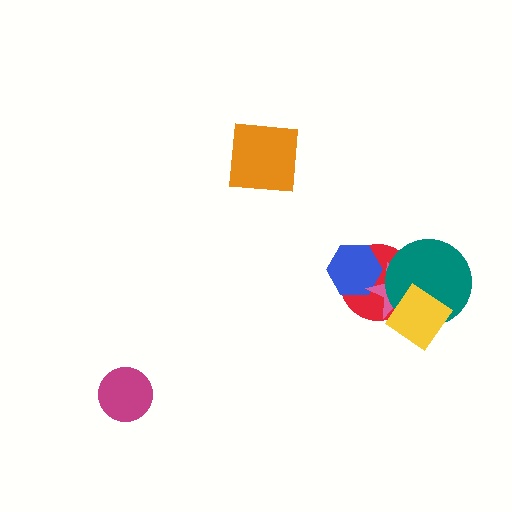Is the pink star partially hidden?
Yes, it is partially covered by another shape.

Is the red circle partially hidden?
Yes, it is partially covered by another shape.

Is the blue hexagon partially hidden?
Yes, it is partially covered by another shape.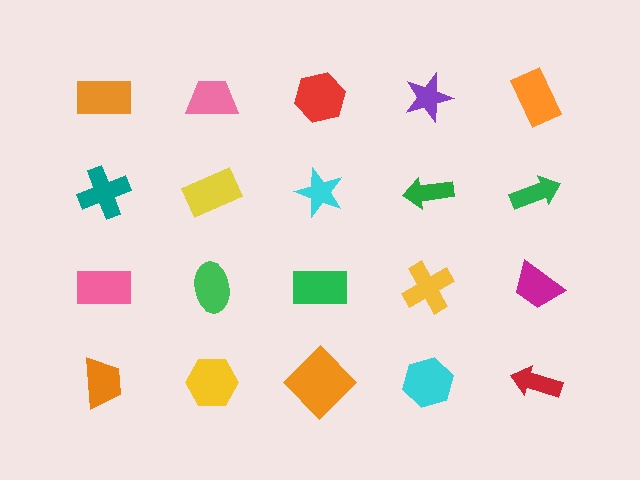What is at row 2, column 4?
A green arrow.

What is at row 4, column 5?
A red arrow.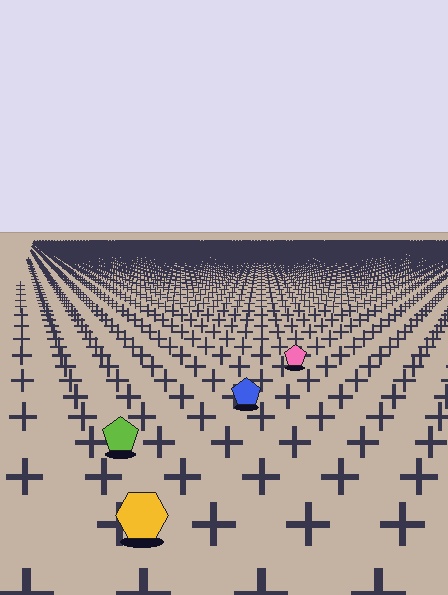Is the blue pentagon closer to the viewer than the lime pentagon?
No. The lime pentagon is closer — you can tell from the texture gradient: the ground texture is coarser near it.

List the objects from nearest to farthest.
From nearest to farthest: the yellow hexagon, the lime pentagon, the blue pentagon, the pink pentagon.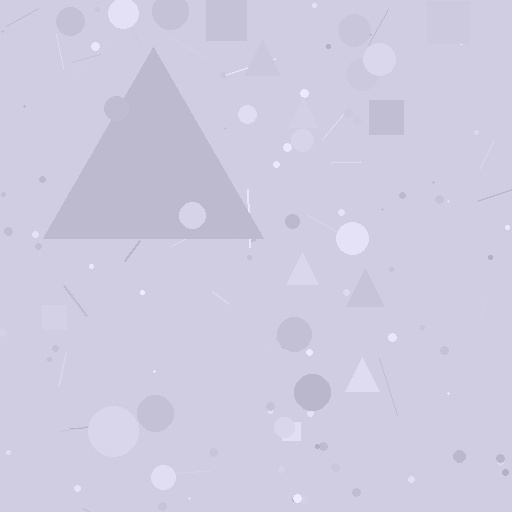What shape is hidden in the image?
A triangle is hidden in the image.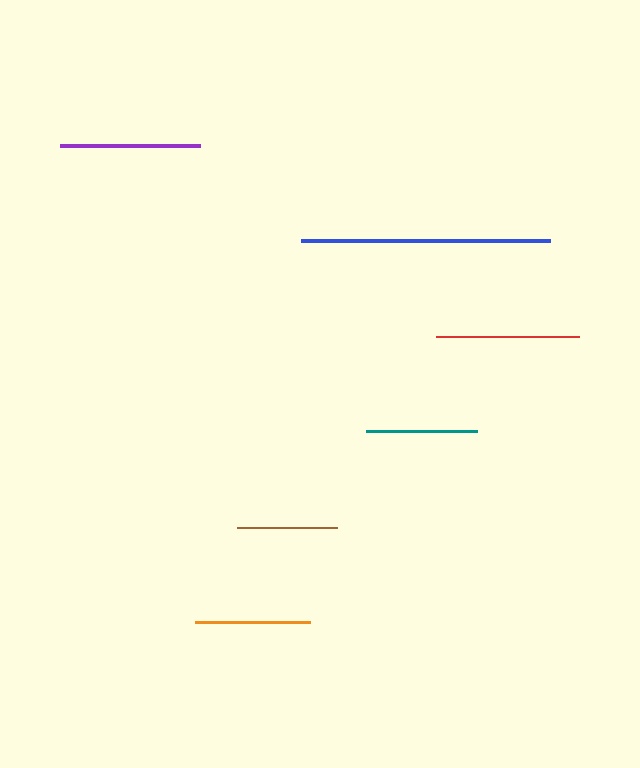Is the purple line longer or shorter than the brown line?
The purple line is longer than the brown line.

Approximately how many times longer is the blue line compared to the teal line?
The blue line is approximately 2.2 times the length of the teal line.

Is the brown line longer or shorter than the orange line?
The orange line is longer than the brown line.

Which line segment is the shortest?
The brown line is the shortest at approximately 101 pixels.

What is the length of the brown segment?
The brown segment is approximately 101 pixels long.